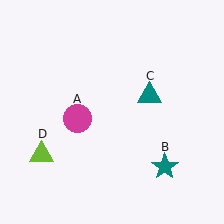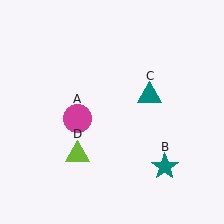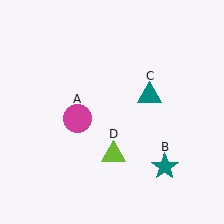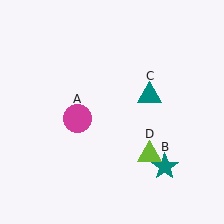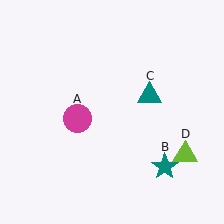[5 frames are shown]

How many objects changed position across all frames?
1 object changed position: lime triangle (object D).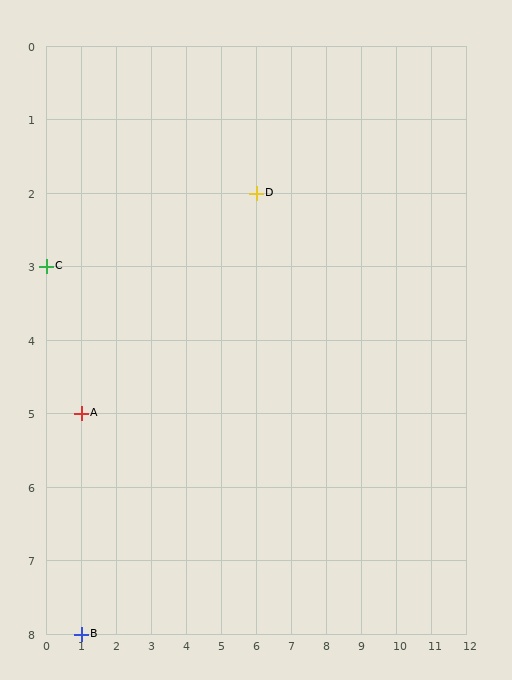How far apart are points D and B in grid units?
Points D and B are 5 columns and 6 rows apart (about 7.8 grid units diagonally).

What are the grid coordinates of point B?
Point B is at grid coordinates (1, 8).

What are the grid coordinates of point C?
Point C is at grid coordinates (0, 3).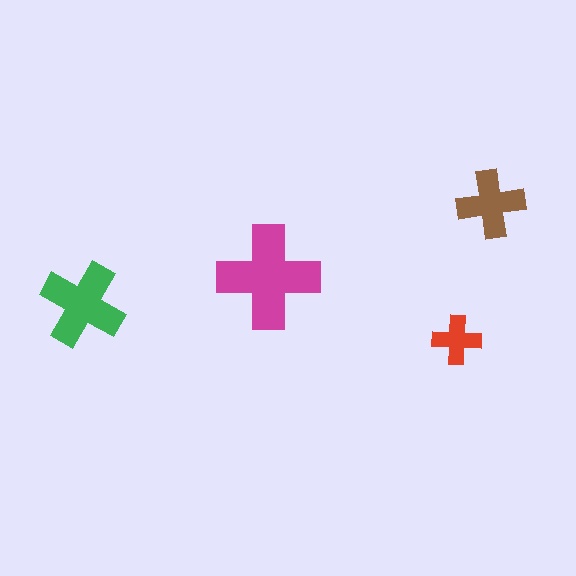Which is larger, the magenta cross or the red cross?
The magenta one.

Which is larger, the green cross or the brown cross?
The green one.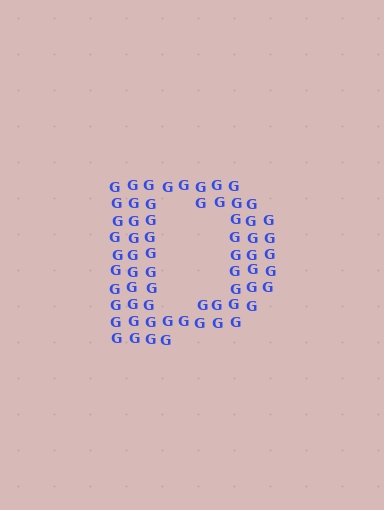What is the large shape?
The large shape is the letter D.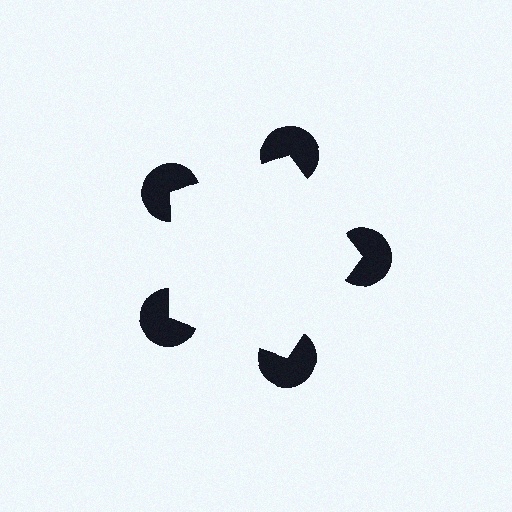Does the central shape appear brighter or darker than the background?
It typically appears slightly brighter than the background, even though no actual brightness change is drawn.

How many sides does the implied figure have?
5 sides.